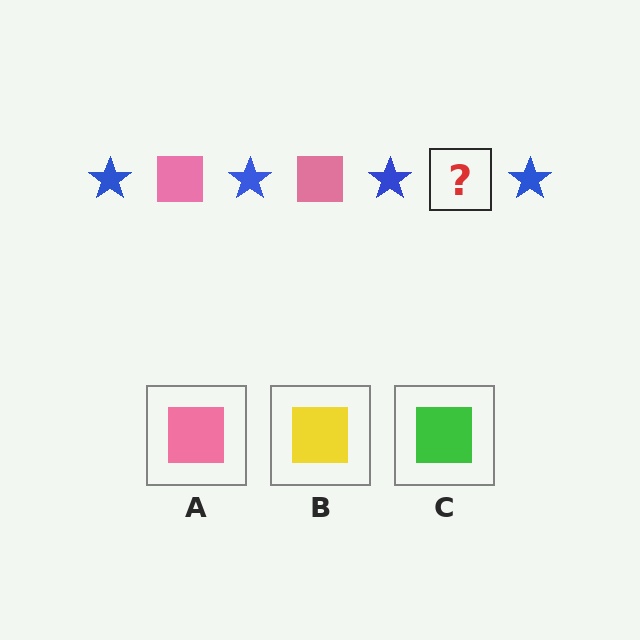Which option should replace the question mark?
Option A.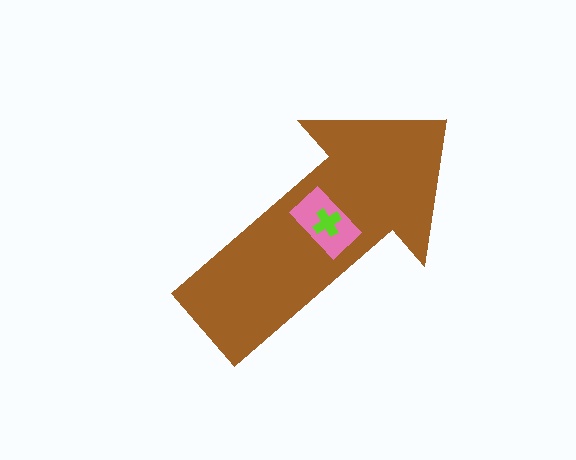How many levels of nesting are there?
3.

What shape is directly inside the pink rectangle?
The lime cross.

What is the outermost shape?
The brown arrow.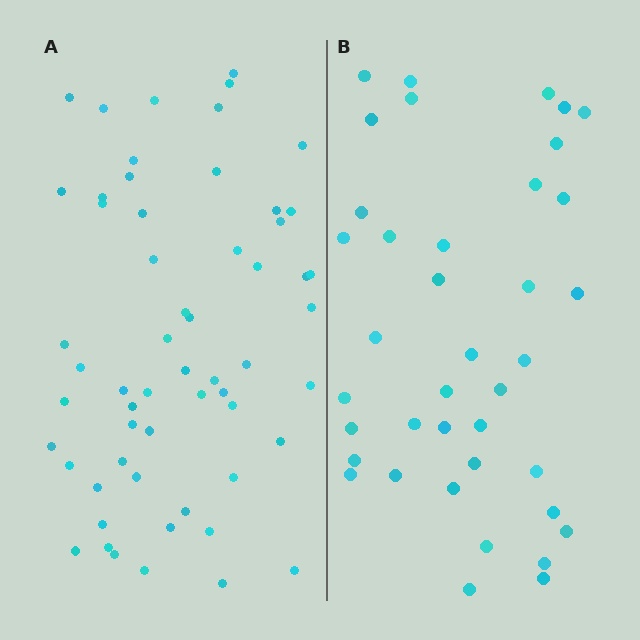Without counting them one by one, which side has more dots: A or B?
Region A (the left region) has more dots.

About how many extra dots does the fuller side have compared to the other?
Region A has approximately 20 more dots than region B.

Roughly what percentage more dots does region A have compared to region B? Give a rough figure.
About 50% more.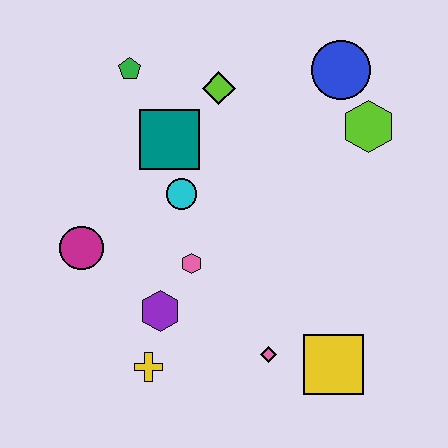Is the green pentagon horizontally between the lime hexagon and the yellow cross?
No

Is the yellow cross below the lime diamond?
Yes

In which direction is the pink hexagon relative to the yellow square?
The pink hexagon is to the left of the yellow square.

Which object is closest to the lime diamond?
The teal square is closest to the lime diamond.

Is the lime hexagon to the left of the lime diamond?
No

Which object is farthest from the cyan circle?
The yellow square is farthest from the cyan circle.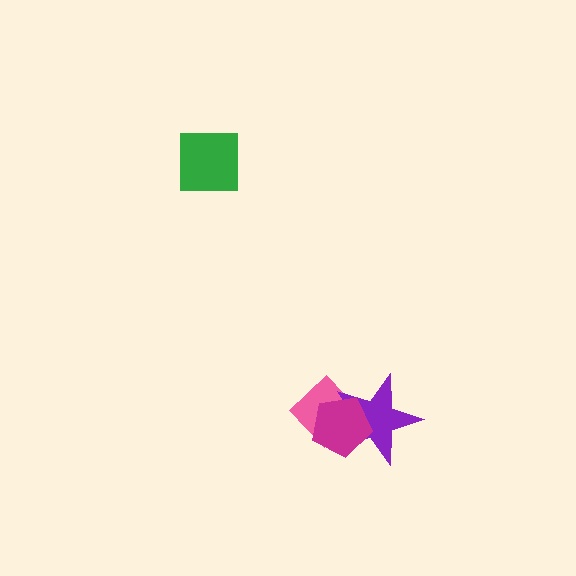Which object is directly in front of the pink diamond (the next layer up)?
The purple star is directly in front of the pink diamond.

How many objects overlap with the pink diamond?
2 objects overlap with the pink diamond.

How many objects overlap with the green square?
0 objects overlap with the green square.